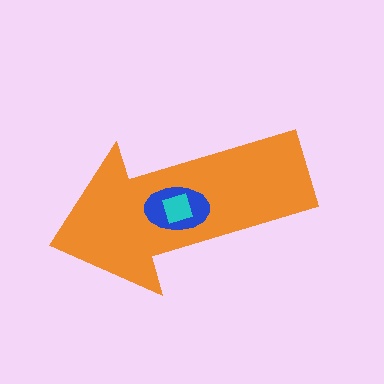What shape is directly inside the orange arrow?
The blue ellipse.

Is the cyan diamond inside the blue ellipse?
Yes.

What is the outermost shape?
The orange arrow.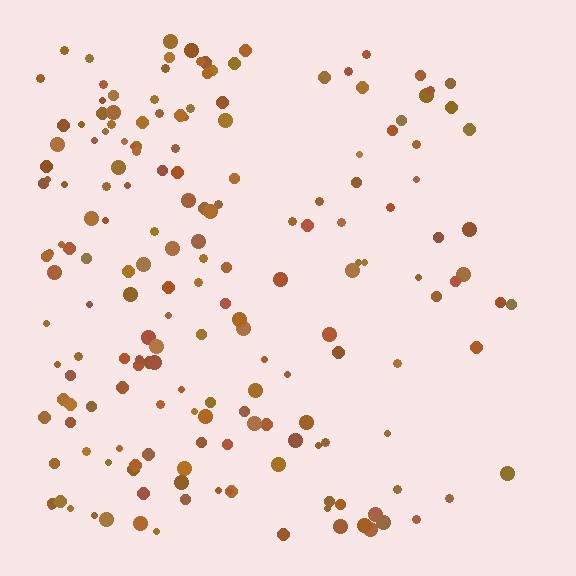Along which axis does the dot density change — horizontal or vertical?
Horizontal.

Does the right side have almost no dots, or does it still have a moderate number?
Still a moderate number, just noticeably fewer than the left.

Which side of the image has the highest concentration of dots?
The left.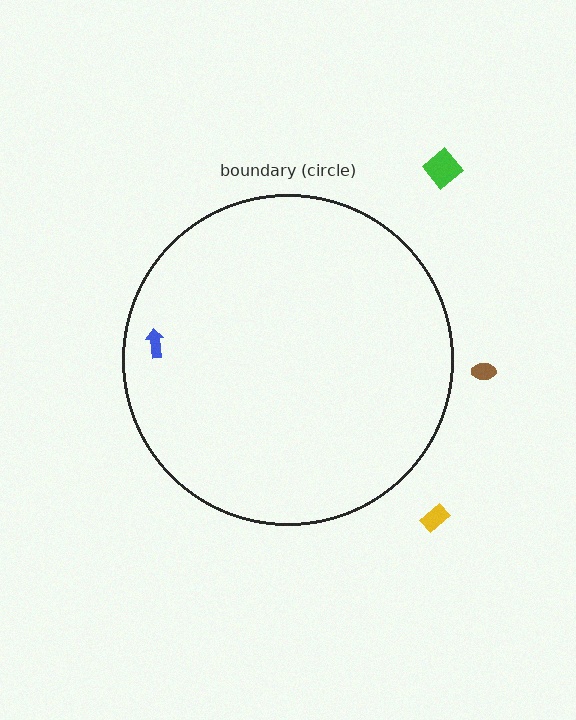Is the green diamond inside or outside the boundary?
Outside.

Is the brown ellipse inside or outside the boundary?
Outside.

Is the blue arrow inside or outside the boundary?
Inside.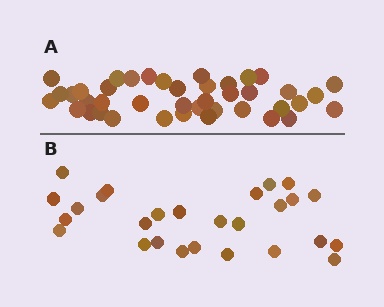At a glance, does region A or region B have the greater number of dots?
Region A (the top region) has more dots.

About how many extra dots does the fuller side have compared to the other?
Region A has approximately 15 more dots than region B.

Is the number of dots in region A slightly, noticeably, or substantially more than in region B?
Region A has substantially more. The ratio is roughly 1.5 to 1.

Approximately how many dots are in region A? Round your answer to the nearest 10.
About 40 dots. (The exact count is 41, which rounds to 40.)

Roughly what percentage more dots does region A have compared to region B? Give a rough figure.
About 50% more.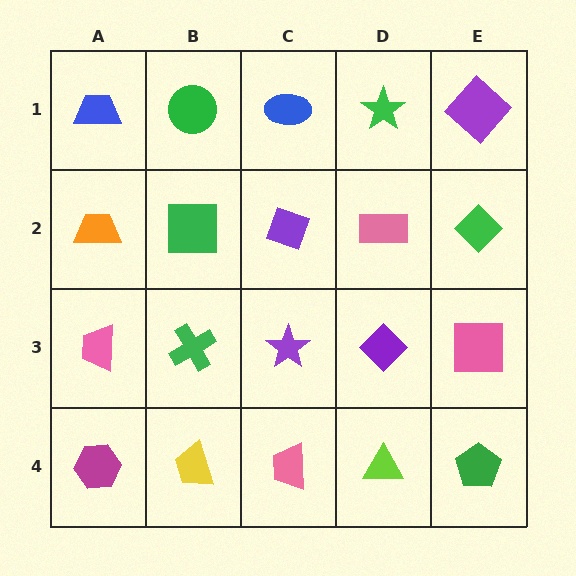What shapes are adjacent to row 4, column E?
A pink square (row 3, column E), a lime triangle (row 4, column D).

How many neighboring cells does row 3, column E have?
3.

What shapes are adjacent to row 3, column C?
A purple diamond (row 2, column C), a pink trapezoid (row 4, column C), a green cross (row 3, column B), a purple diamond (row 3, column D).